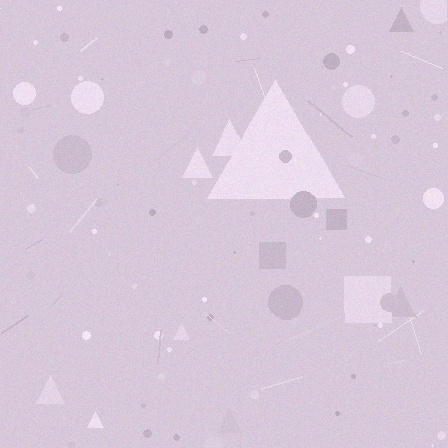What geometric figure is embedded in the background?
A triangle is embedded in the background.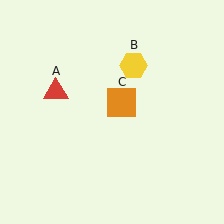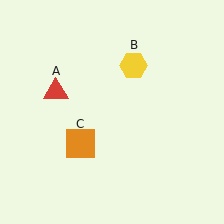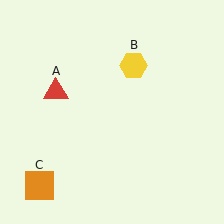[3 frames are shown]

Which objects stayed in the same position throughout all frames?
Red triangle (object A) and yellow hexagon (object B) remained stationary.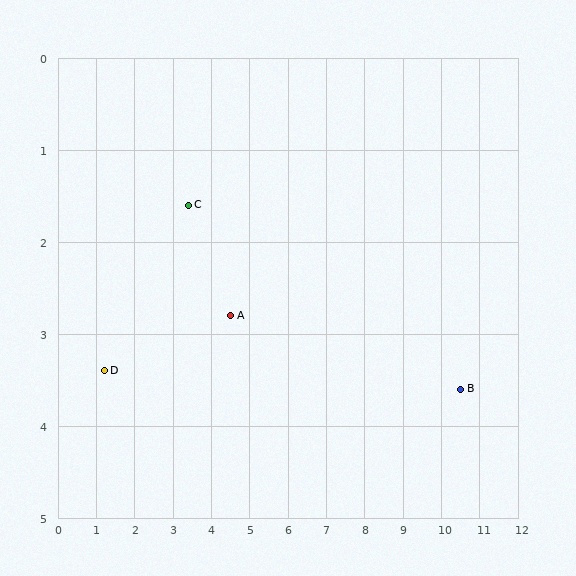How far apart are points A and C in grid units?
Points A and C are about 1.6 grid units apart.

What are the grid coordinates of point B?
Point B is at approximately (10.5, 3.6).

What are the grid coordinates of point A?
Point A is at approximately (4.5, 2.8).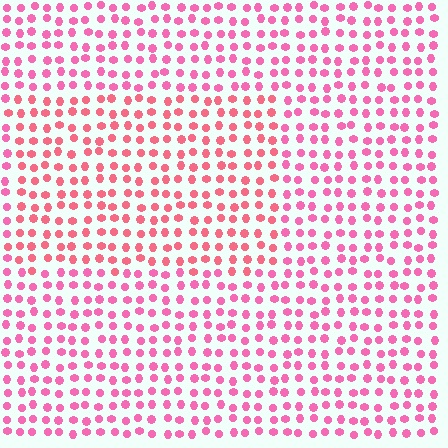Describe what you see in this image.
The image is filled with small pink elements in a uniform arrangement. A rectangle-shaped region is visible where the elements are tinted to a slightly different hue, forming a subtle color boundary.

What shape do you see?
I see a rectangle.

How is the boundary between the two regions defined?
The boundary is defined purely by a slight shift in hue (about 20 degrees). Spacing, size, and orientation are identical on both sides.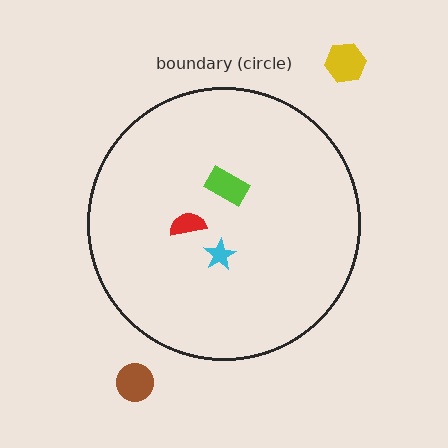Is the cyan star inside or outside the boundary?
Inside.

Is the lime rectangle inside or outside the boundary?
Inside.